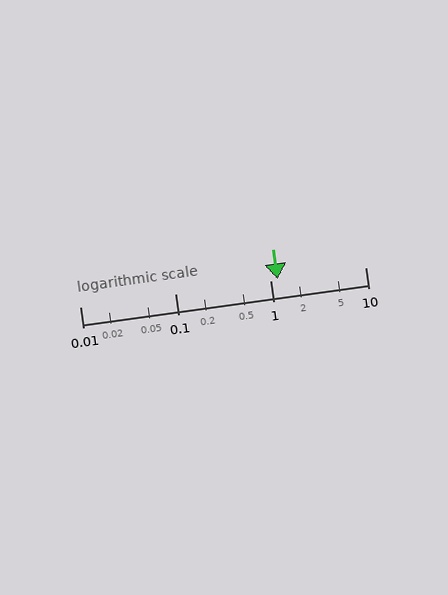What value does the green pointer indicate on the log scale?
The pointer indicates approximately 1.2.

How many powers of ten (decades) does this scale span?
The scale spans 3 decades, from 0.01 to 10.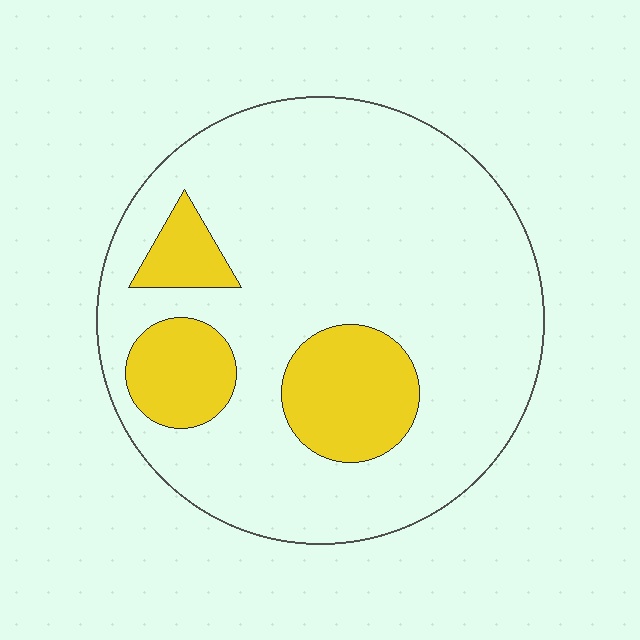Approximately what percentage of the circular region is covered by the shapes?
Approximately 20%.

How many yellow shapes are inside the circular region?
3.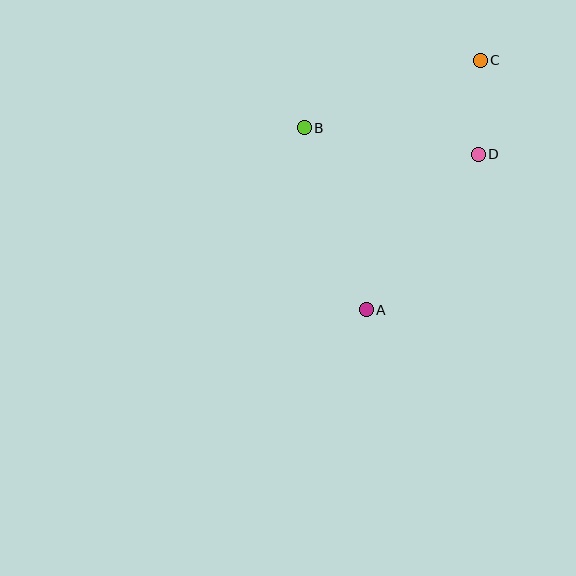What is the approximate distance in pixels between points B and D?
The distance between B and D is approximately 176 pixels.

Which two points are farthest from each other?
Points A and C are farthest from each other.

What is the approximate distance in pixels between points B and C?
The distance between B and C is approximately 188 pixels.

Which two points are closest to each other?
Points C and D are closest to each other.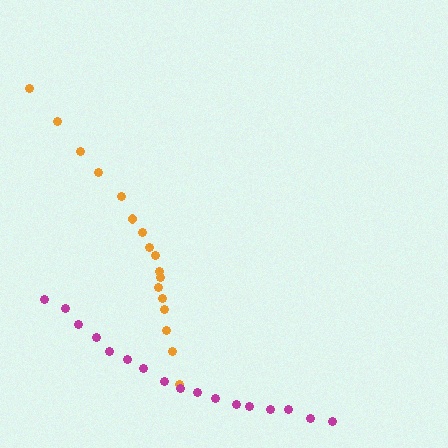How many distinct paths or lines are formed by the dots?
There are 2 distinct paths.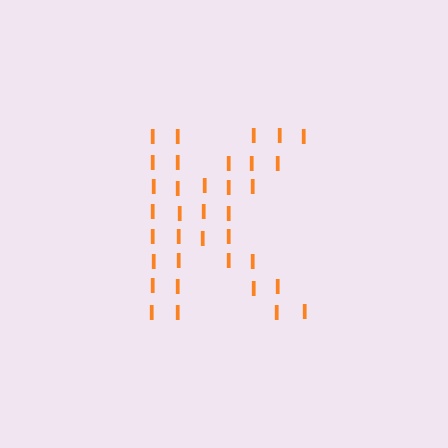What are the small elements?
The small elements are letter I's.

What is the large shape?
The large shape is the letter K.